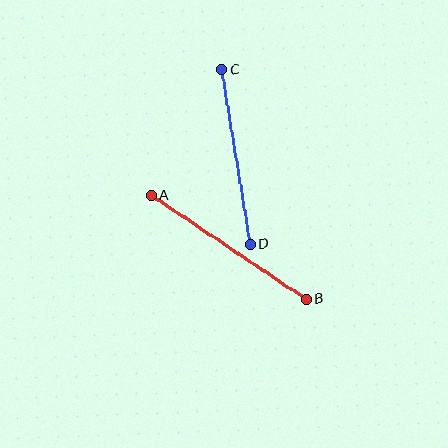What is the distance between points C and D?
The distance is approximately 176 pixels.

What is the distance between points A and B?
The distance is approximately 186 pixels.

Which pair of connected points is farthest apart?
Points A and B are farthest apart.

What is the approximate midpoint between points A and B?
The midpoint is at approximately (229, 247) pixels.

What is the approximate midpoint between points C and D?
The midpoint is at approximately (236, 157) pixels.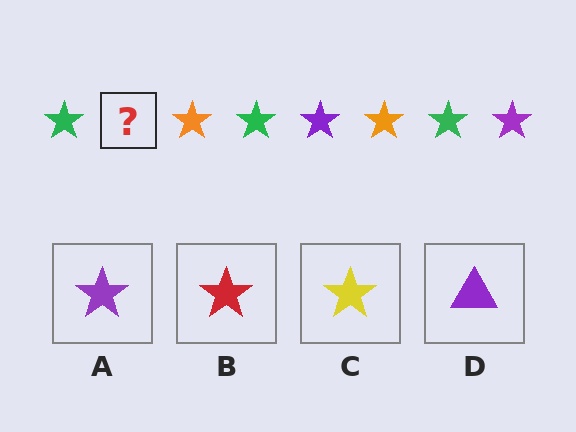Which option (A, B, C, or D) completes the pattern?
A.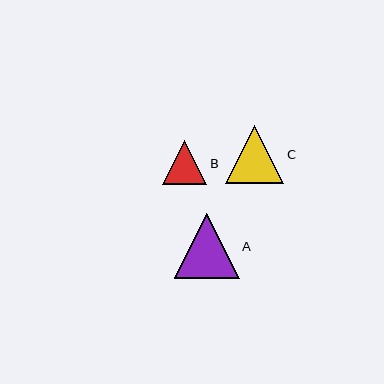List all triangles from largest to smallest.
From largest to smallest: A, C, B.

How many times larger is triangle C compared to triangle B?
Triangle C is approximately 1.3 times the size of triangle B.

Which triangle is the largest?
Triangle A is the largest with a size of approximately 65 pixels.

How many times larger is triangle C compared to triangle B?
Triangle C is approximately 1.3 times the size of triangle B.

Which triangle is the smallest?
Triangle B is the smallest with a size of approximately 44 pixels.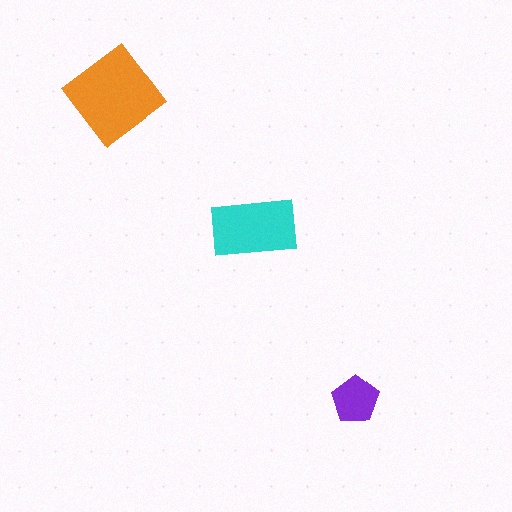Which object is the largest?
The orange diamond.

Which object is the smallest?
The purple pentagon.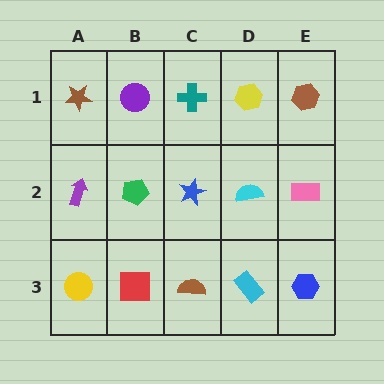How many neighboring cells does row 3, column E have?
2.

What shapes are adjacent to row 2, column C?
A teal cross (row 1, column C), a brown semicircle (row 3, column C), a green pentagon (row 2, column B), a cyan semicircle (row 2, column D).